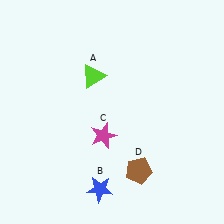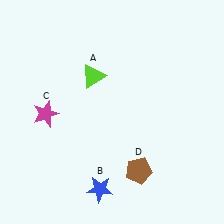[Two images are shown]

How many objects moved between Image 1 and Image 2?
1 object moved between the two images.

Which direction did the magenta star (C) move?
The magenta star (C) moved left.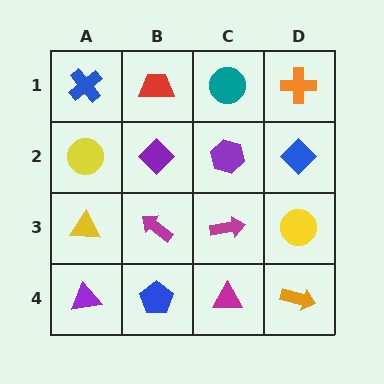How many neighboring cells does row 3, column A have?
3.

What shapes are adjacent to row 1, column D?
A blue diamond (row 2, column D), a teal circle (row 1, column C).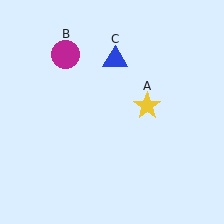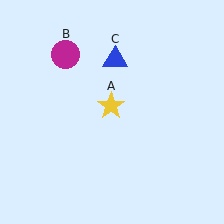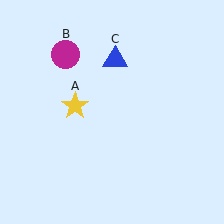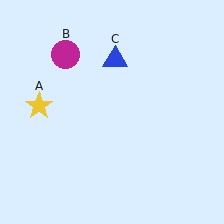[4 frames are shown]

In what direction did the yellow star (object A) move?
The yellow star (object A) moved left.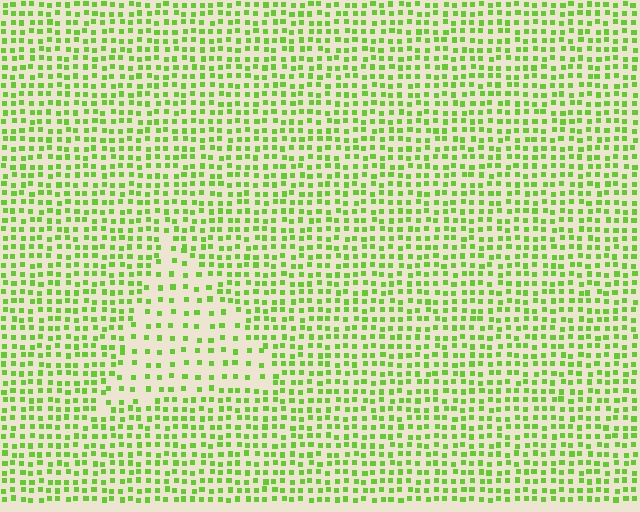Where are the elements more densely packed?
The elements are more densely packed outside the triangle boundary.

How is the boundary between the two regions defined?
The boundary is defined by a change in element density (approximately 2.0x ratio). All elements are the same color, size, and shape.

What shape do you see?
I see a triangle.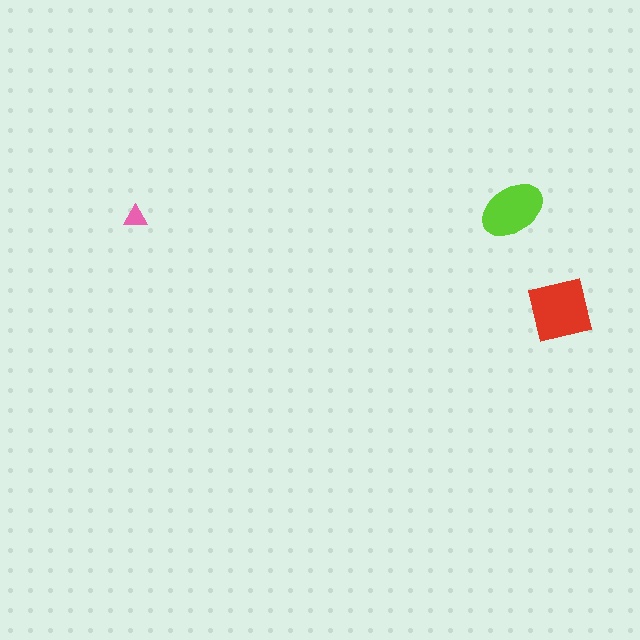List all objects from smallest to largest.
The pink triangle, the lime ellipse, the red square.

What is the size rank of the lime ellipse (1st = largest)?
2nd.